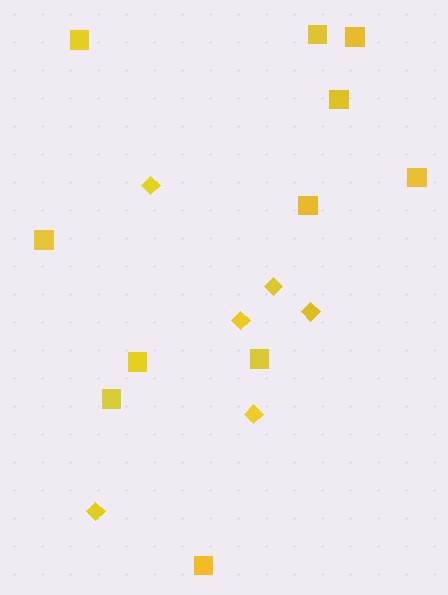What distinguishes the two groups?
There are 2 groups: one group of squares (11) and one group of diamonds (6).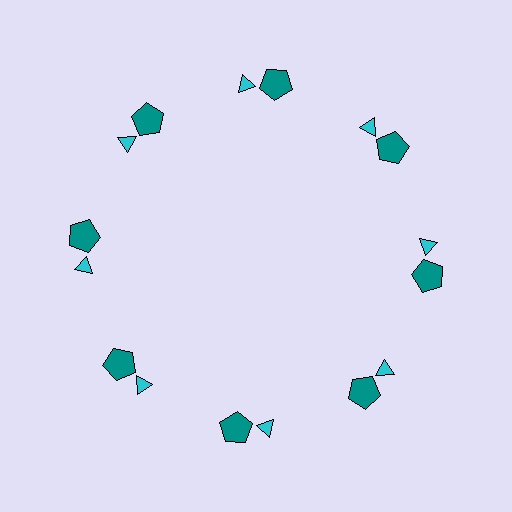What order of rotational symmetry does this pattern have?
This pattern has 8-fold rotational symmetry.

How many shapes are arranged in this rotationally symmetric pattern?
There are 16 shapes, arranged in 8 groups of 2.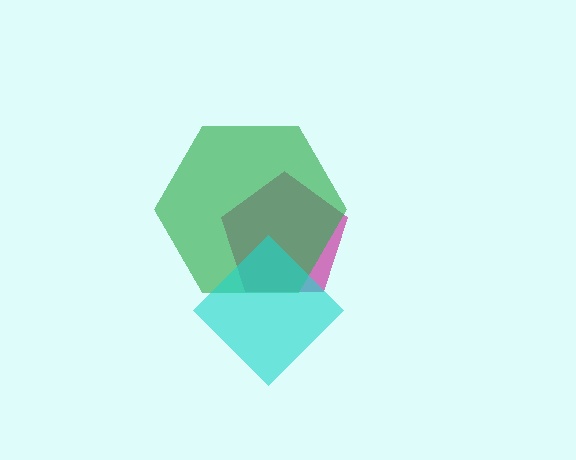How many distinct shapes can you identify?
There are 3 distinct shapes: a magenta pentagon, a green hexagon, a cyan diamond.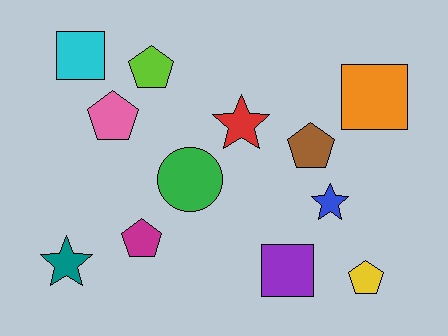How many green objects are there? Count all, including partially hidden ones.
There is 1 green object.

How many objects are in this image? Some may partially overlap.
There are 12 objects.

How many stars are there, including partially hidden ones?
There are 3 stars.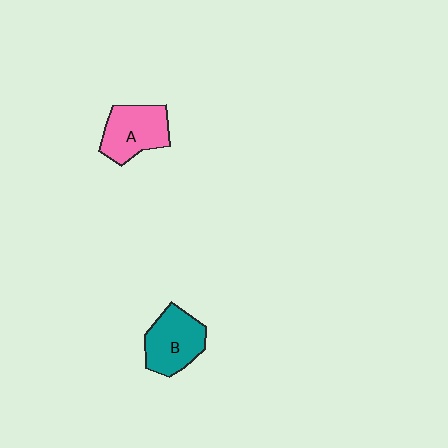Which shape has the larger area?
Shape B (teal).